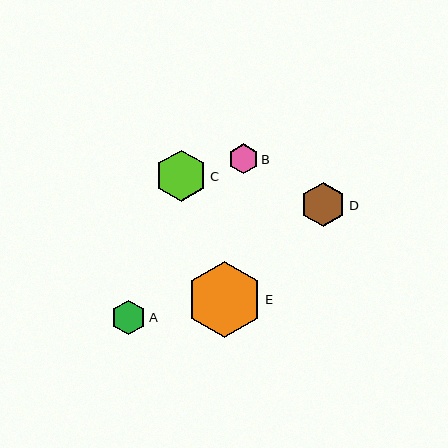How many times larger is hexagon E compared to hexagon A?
Hexagon E is approximately 2.2 times the size of hexagon A.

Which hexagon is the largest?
Hexagon E is the largest with a size of approximately 76 pixels.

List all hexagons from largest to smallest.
From largest to smallest: E, C, D, A, B.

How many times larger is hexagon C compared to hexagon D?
Hexagon C is approximately 1.1 times the size of hexagon D.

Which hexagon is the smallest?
Hexagon B is the smallest with a size of approximately 30 pixels.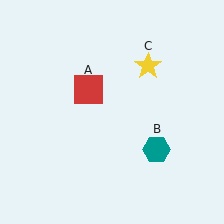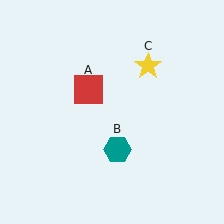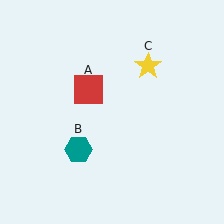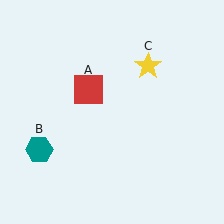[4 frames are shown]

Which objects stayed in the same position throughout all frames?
Red square (object A) and yellow star (object C) remained stationary.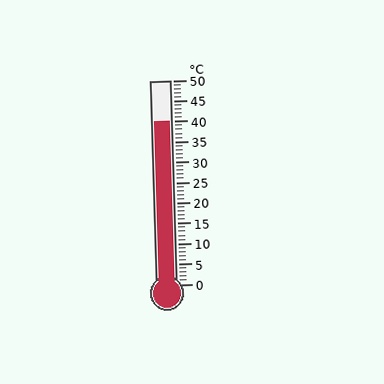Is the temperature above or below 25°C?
The temperature is above 25°C.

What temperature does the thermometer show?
The thermometer shows approximately 40°C.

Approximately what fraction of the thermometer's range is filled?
The thermometer is filled to approximately 80% of its range.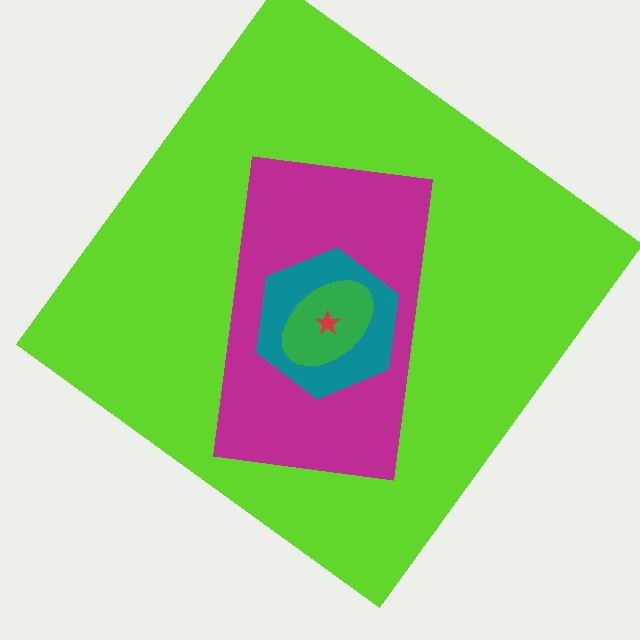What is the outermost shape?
The lime diamond.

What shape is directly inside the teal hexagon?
The green ellipse.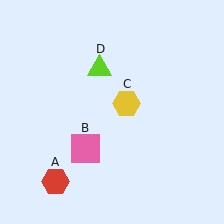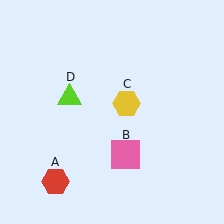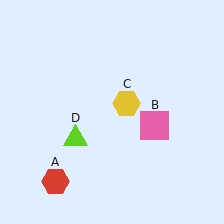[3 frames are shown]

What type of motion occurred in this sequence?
The pink square (object B), lime triangle (object D) rotated counterclockwise around the center of the scene.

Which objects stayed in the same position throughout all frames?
Red hexagon (object A) and yellow hexagon (object C) remained stationary.